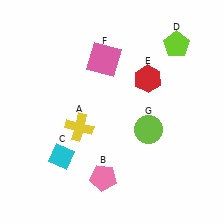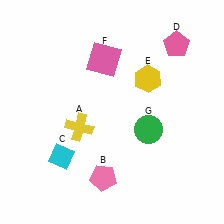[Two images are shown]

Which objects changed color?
D changed from lime to pink. E changed from red to yellow. G changed from lime to green.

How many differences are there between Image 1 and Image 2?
There are 3 differences between the two images.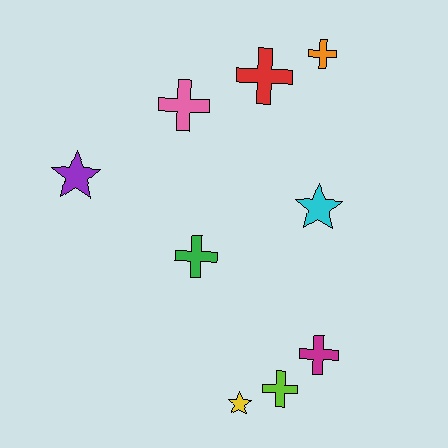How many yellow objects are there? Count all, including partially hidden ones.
There is 1 yellow object.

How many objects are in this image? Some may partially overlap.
There are 9 objects.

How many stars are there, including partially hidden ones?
There are 3 stars.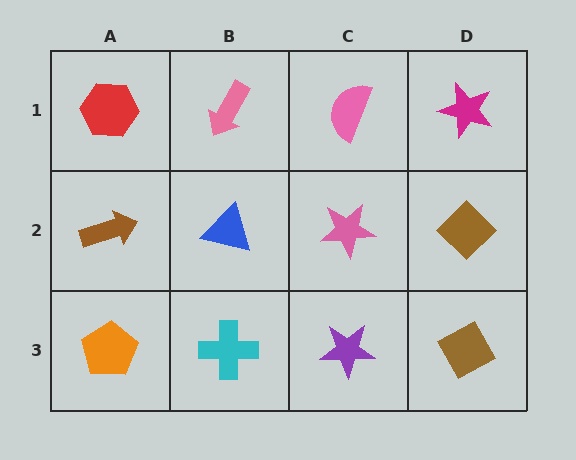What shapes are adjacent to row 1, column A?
A brown arrow (row 2, column A), a pink arrow (row 1, column B).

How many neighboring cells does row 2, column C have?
4.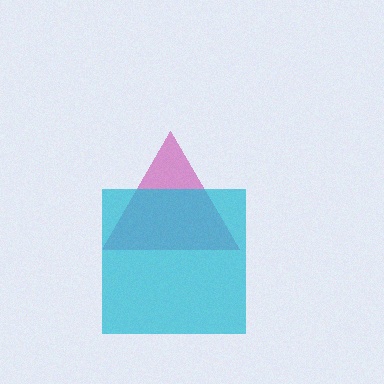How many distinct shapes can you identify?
There are 2 distinct shapes: a magenta triangle, a cyan square.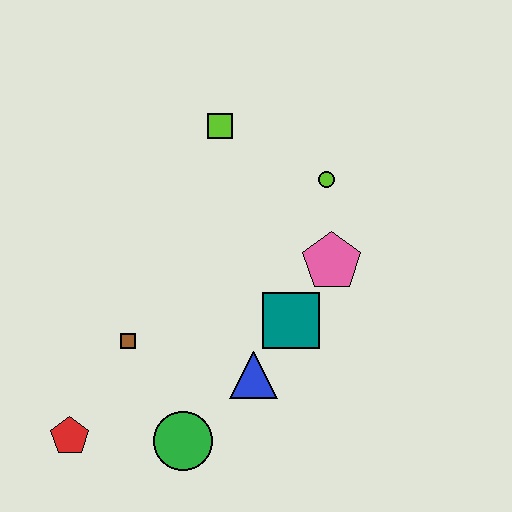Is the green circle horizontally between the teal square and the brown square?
Yes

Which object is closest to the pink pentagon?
The teal square is closest to the pink pentagon.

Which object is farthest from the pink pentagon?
The red pentagon is farthest from the pink pentagon.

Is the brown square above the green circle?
Yes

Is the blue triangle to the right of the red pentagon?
Yes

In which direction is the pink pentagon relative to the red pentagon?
The pink pentagon is to the right of the red pentagon.